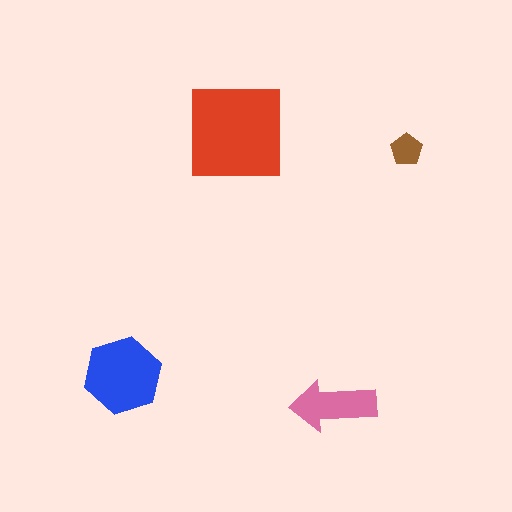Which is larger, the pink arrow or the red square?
The red square.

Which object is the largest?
The red square.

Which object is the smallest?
The brown pentagon.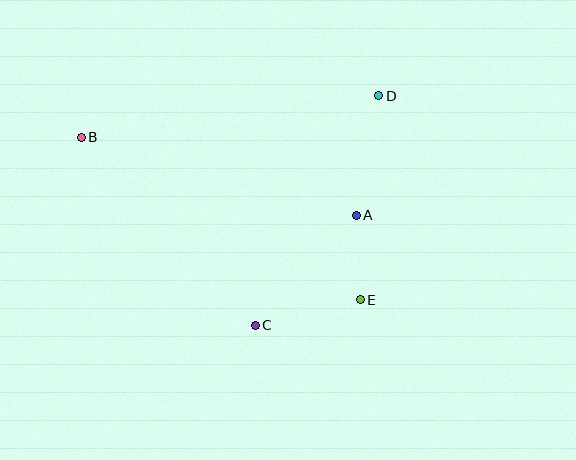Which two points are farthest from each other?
Points B and E are farthest from each other.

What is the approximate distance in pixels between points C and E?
The distance between C and E is approximately 108 pixels.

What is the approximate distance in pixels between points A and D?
The distance between A and D is approximately 121 pixels.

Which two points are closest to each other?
Points A and E are closest to each other.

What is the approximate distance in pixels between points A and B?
The distance between A and B is approximately 286 pixels.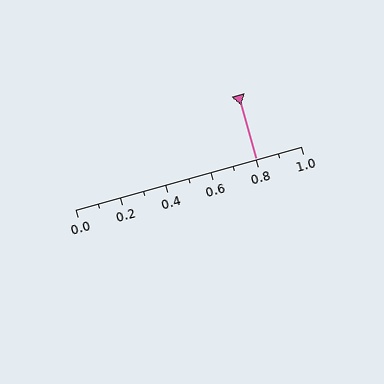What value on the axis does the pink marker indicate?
The marker indicates approximately 0.8.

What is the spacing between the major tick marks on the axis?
The major ticks are spaced 0.2 apart.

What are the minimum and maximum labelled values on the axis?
The axis runs from 0.0 to 1.0.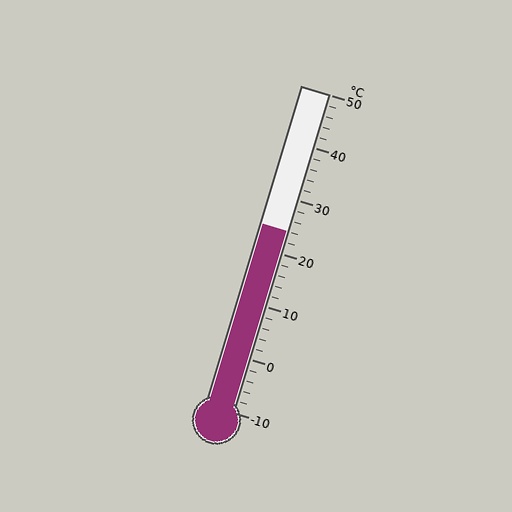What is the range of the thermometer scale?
The thermometer scale ranges from -10°C to 50°C.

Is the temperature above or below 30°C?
The temperature is below 30°C.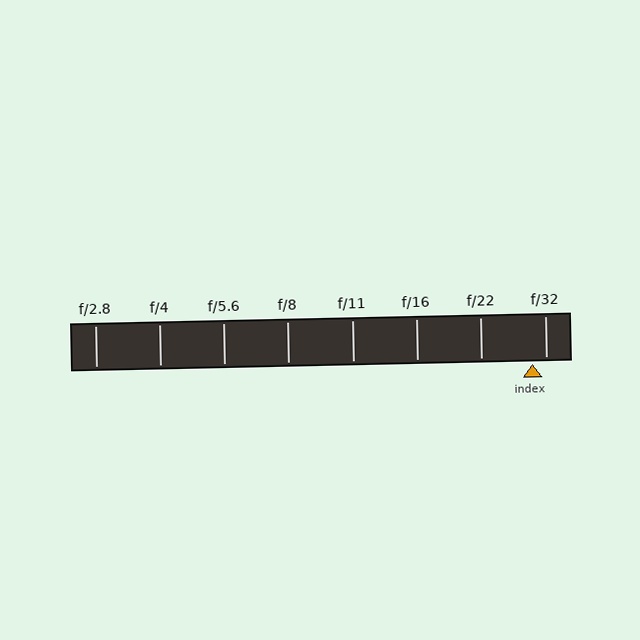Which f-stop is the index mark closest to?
The index mark is closest to f/32.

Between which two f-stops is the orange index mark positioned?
The index mark is between f/22 and f/32.